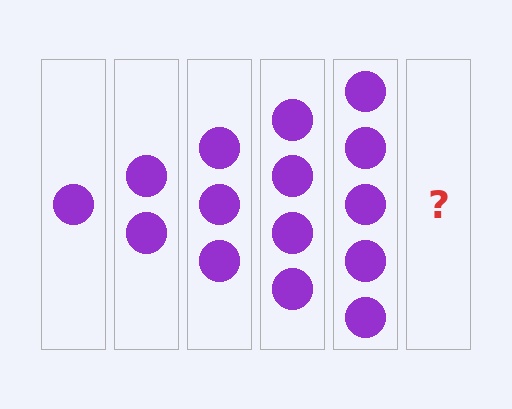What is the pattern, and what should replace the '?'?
The pattern is that each step adds one more circle. The '?' should be 6 circles.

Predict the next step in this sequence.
The next step is 6 circles.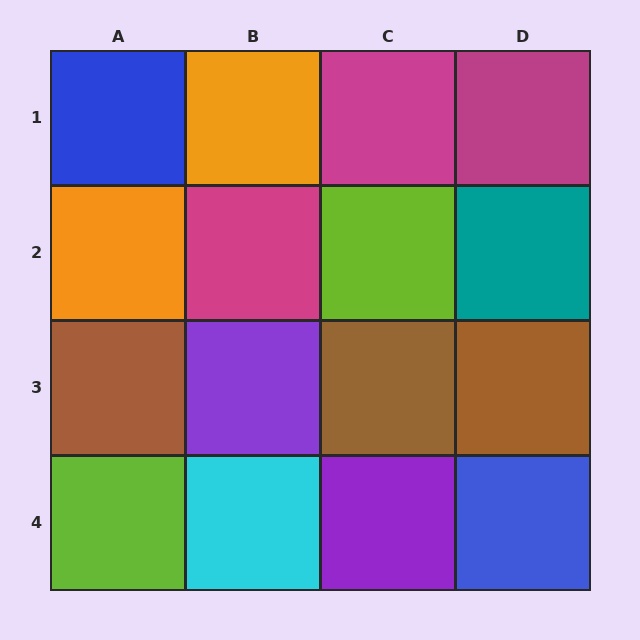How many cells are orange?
2 cells are orange.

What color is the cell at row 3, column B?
Purple.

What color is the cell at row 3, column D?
Brown.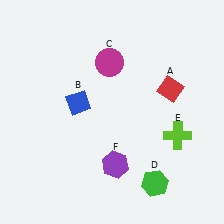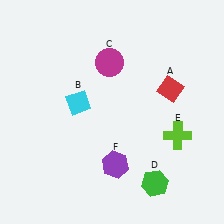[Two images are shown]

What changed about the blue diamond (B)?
In Image 1, B is blue. In Image 2, it changed to cyan.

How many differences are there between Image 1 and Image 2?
There is 1 difference between the two images.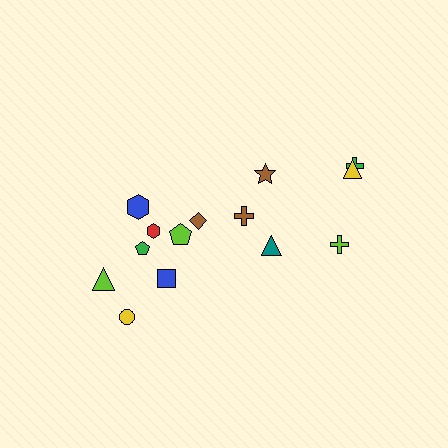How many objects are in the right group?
There are 6 objects.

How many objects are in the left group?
There are 8 objects.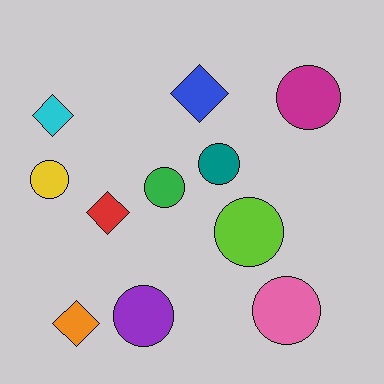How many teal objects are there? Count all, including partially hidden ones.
There is 1 teal object.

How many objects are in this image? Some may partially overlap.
There are 11 objects.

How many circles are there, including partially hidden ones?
There are 7 circles.